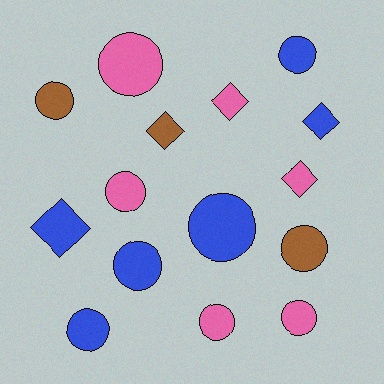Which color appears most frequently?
Pink, with 6 objects.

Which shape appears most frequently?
Circle, with 10 objects.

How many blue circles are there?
There are 4 blue circles.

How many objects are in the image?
There are 15 objects.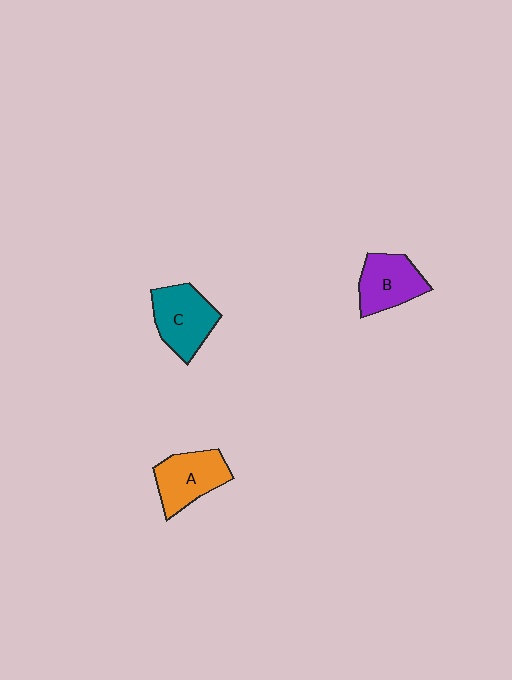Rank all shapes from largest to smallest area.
From largest to smallest: C (teal), A (orange), B (purple).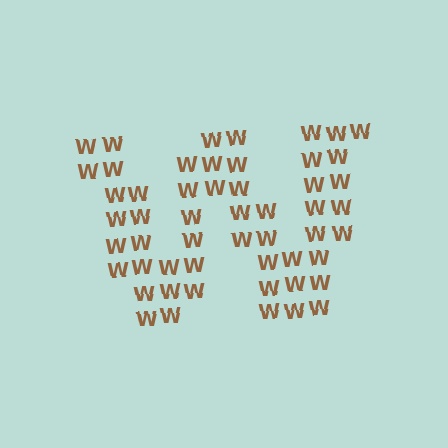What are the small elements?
The small elements are letter W's.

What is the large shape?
The large shape is the letter W.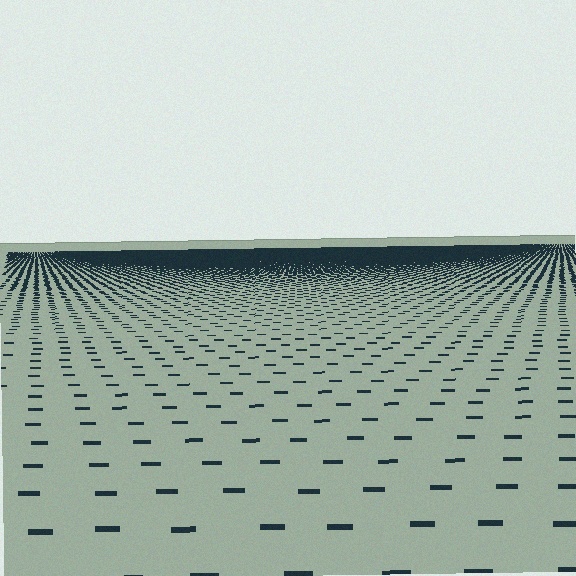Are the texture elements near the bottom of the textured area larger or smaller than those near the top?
Larger. Near the bottom, elements are closer to the viewer and appear at a bigger on-screen size.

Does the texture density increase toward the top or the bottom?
Density increases toward the top.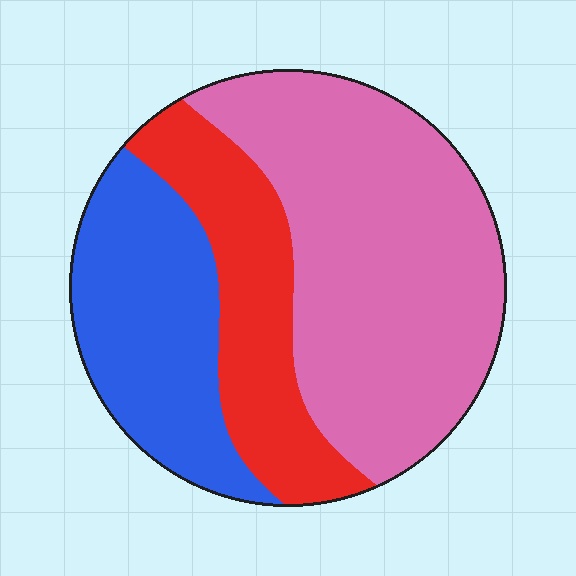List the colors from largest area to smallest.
From largest to smallest: pink, blue, red.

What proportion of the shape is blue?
Blue takes up about one quarter (1/4) of the shape.